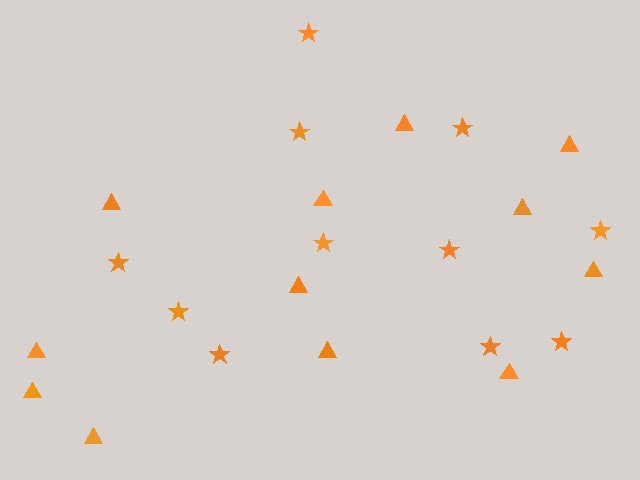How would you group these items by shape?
There are 2 groups: one group of triangles (12) and one group of stars (11).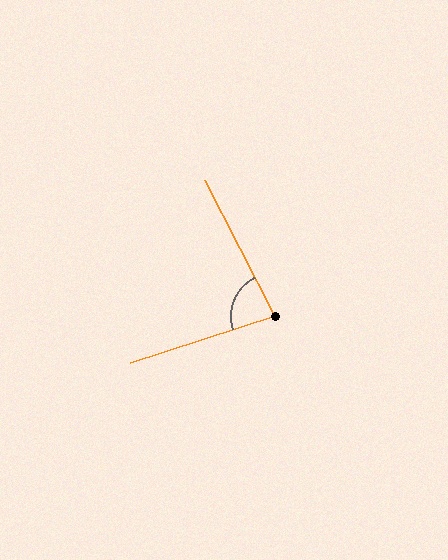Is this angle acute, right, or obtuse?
It is acute.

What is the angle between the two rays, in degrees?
Approximately 81 degrees.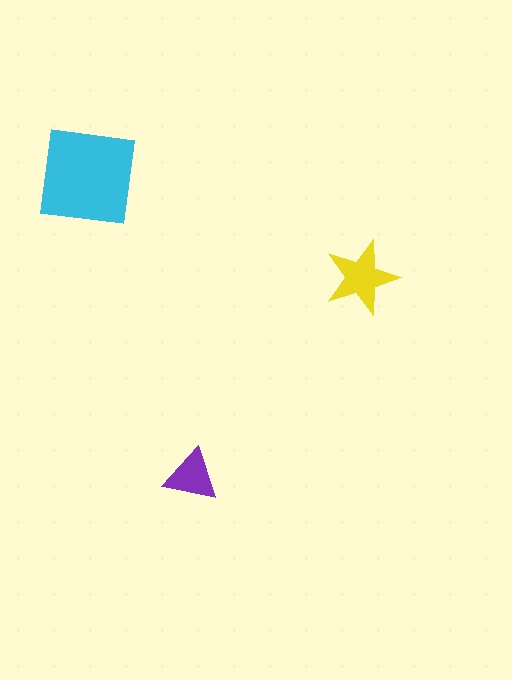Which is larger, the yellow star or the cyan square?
The cyan square.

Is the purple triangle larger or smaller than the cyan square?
Smaller.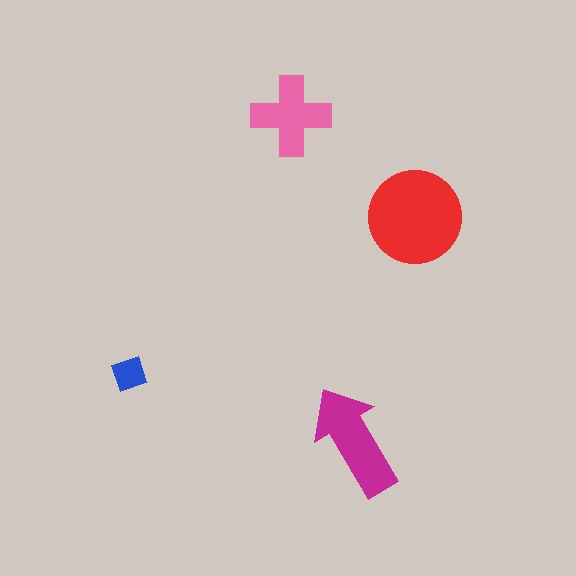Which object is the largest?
The red circle.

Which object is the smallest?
The blue diamond.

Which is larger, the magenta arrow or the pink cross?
The magenta arrow.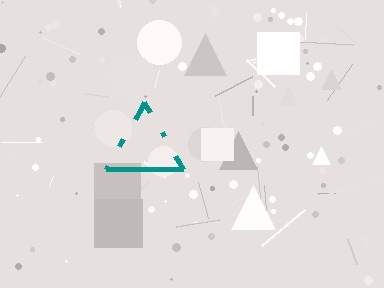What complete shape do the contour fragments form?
The contour fragments form a triangle.